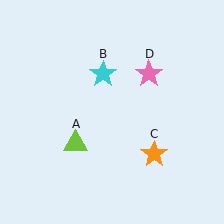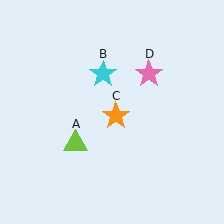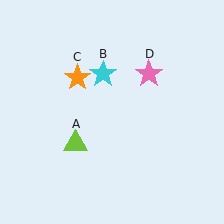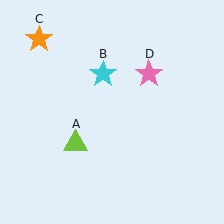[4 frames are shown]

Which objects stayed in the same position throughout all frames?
Lime triangle (object A) and cyan star (object B) and pink star (object D) remained stationary.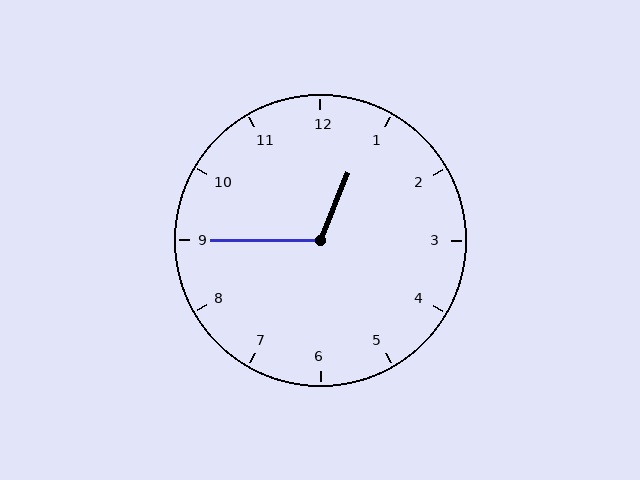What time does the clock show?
12:45.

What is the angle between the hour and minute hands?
Approximately 112 degrees.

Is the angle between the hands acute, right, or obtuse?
It is obtuse.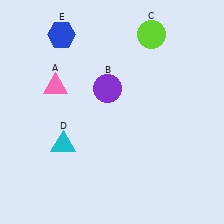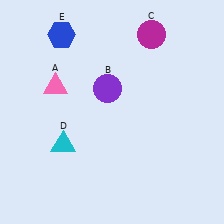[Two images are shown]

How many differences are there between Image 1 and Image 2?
There is 1 difference between the two images.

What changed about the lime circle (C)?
In Image 1, C is lime. In Image 2, it changed to magenta.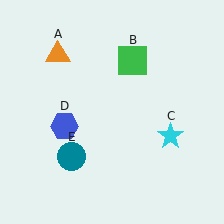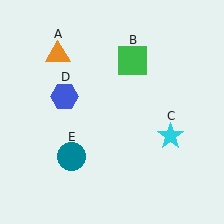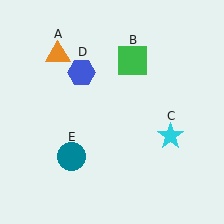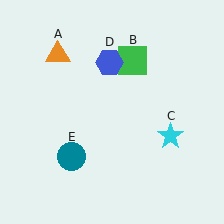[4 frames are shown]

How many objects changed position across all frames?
1 object changed position: blue hexagon (object D).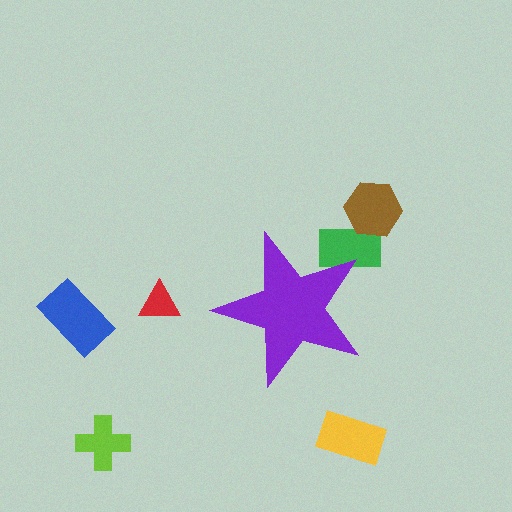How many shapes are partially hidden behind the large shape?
1 shape is partially hidden.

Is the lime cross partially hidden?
No, the lime cross is fully visible.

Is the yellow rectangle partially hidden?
No, the yellow rectangle is fully visible.